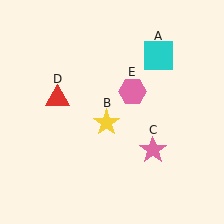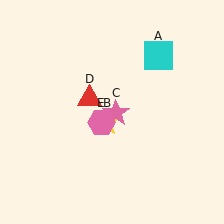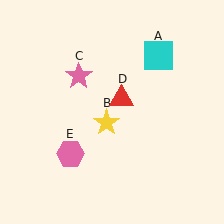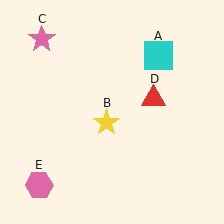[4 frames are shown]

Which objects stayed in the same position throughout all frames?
Cyan square (object A) and yellow star (object B) remained stationary.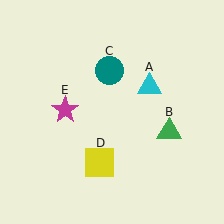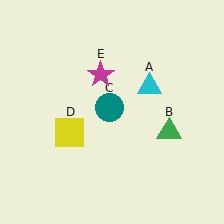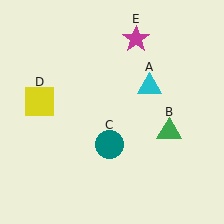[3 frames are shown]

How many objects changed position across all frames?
3 objects changed position: teal circle (object C), yellow square (object D), magenta star (object E).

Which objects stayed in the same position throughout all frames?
Cyan triangle (object A) and green triangle (object B) remained stationary.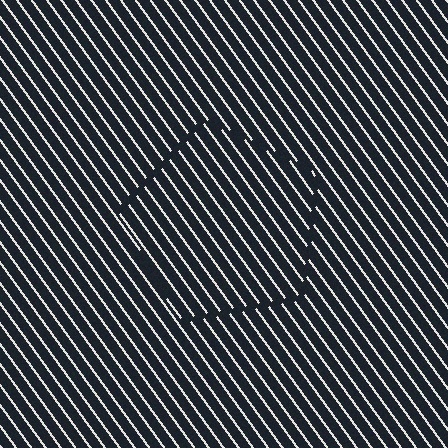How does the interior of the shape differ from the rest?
The interior of the shape contains the same grating, shifted by half a period — the contour is defined by the phase discontinuity where line-ends from the inner and outer gratings abut.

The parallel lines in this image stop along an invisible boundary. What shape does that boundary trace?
An illusory pentagon. The interior of the shape contains the same grating, shifted by half a period — the contour is defined by the phase discontinuity where line-ends from the inner and outer gratings abut.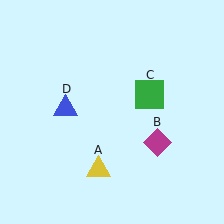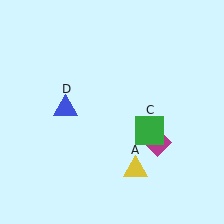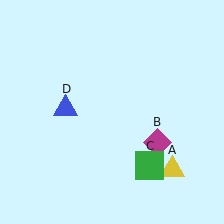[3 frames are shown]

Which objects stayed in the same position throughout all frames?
Magenta diamond (object B) and blue triangle (object D) remained stationary.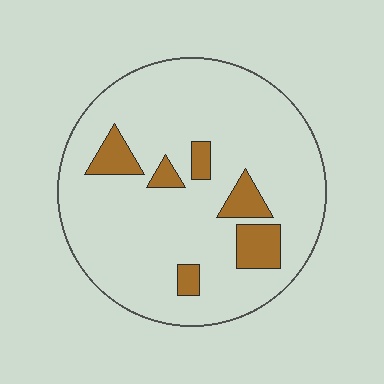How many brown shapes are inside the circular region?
6.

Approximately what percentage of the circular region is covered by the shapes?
Approximately 15%.